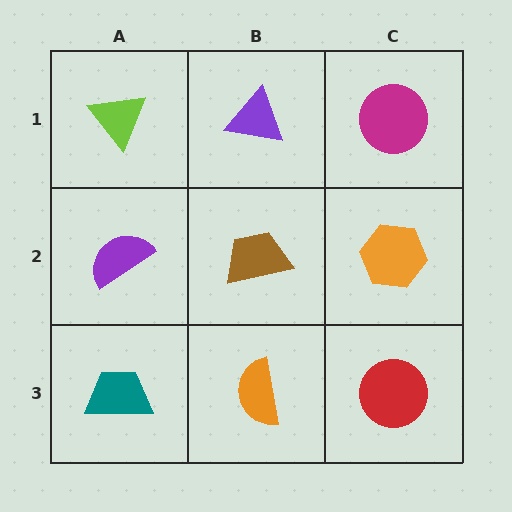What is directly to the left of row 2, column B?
A purple semicircle.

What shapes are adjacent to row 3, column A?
A purple semicircle (row 2, column A), an orange semicircle (row 3, column B).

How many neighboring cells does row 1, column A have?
2.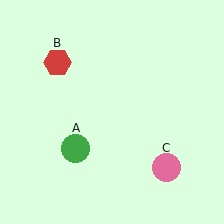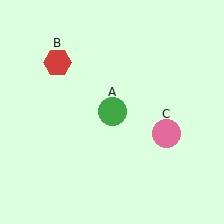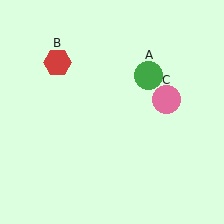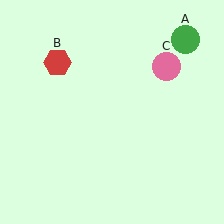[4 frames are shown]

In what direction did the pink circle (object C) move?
The pink circle (object C) moved up.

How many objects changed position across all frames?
2 objects changed position: green circle (object A), pink circle (object C).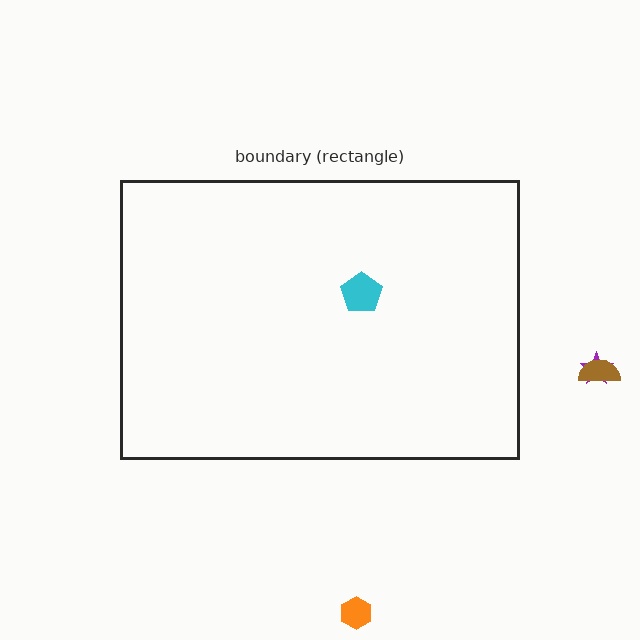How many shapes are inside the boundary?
1 inside, 3 outside.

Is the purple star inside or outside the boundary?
Outside.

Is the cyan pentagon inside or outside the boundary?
Inside.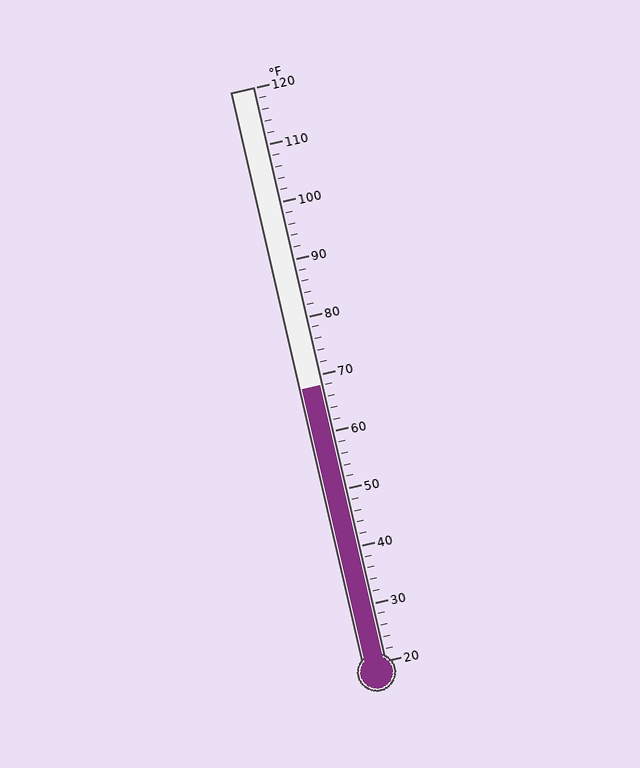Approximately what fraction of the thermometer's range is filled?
The thermometer is filled to approximately 50% of its range.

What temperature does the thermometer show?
The thermometer shows approximately 68°F.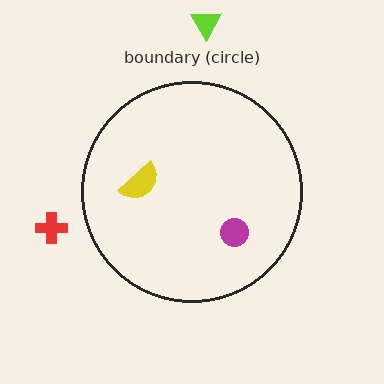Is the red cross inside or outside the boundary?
Outside.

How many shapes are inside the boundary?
2 inside, 2 outside.